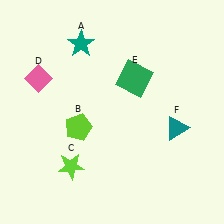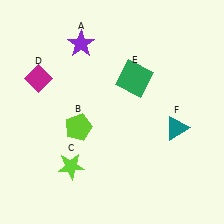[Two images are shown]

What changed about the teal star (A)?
In Image 1, A is teal. In Image 2, it changed to purple.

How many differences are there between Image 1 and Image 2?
There are 2 differences between the two images.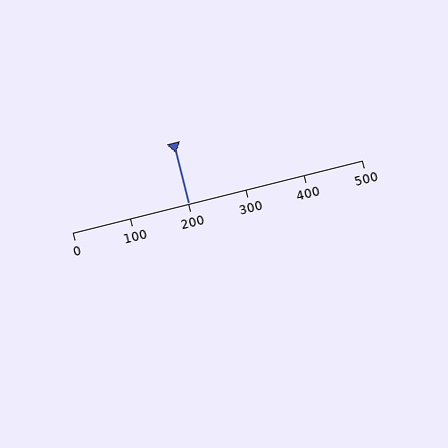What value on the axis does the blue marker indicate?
The marker indicates approximately 200.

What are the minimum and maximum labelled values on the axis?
The axis runs from 0 to 500.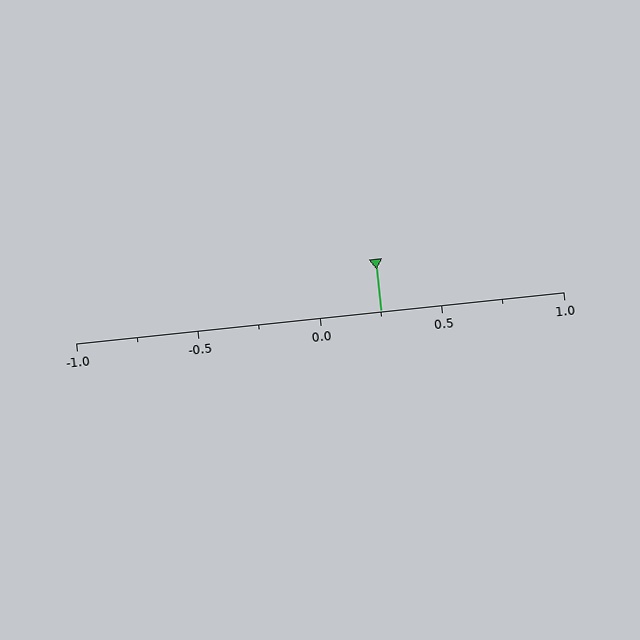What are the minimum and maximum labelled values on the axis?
The axis runs from -1.0 to 1.0.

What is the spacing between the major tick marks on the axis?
The major ticks are spaced 0.5 apart.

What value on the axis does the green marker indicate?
The marker indicates approximately 0.25.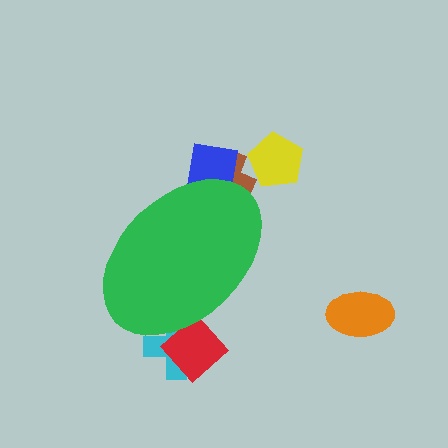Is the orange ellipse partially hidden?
No, the orange ellipse is fully visible.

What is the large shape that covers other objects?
A green ellipse.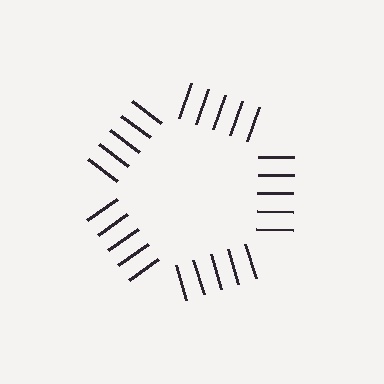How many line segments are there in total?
25 — 5 along each of the 5 edges.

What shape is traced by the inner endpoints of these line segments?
An illusory pentagon — the line segments terminate on its edges but no continuous stroke is drawn.